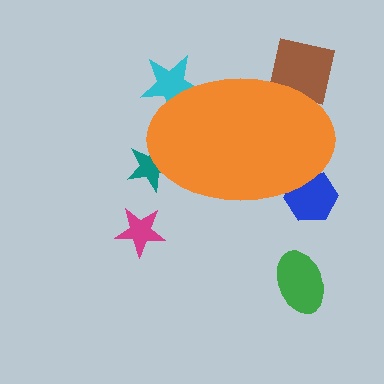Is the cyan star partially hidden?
Yes, the cyan star is partially hidden behind the orange ellipse.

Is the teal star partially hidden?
Yes, the teal star is partially hidden behind the orange ellipse.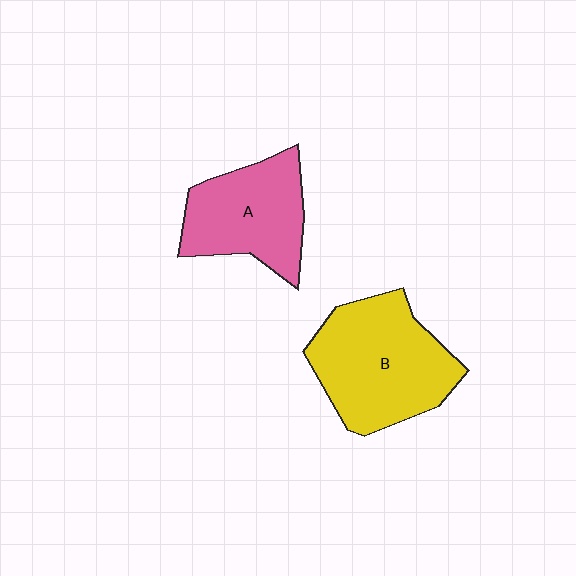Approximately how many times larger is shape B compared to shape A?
Approximately 1.3 times.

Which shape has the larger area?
Shape B (yellow).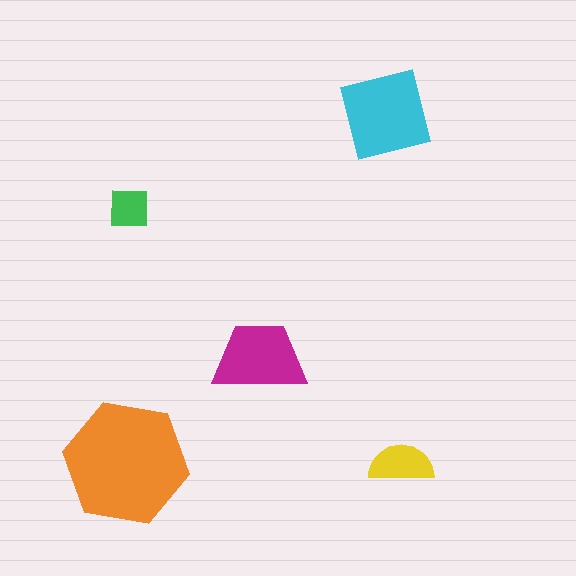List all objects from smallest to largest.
The green square, the yellow semicircle, the magenta trapezoid, the cyan square, the orange hexagon.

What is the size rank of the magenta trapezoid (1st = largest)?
3rd.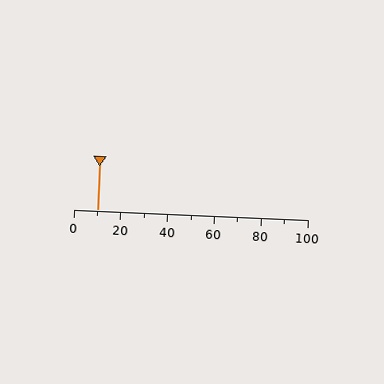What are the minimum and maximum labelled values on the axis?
The axis runs from 0 to 100.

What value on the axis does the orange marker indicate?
The marker indicates approximately 10.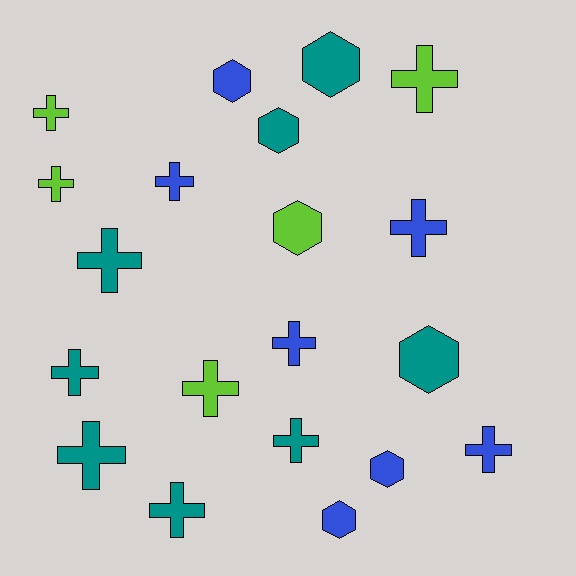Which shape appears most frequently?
Cross, with 13 objects.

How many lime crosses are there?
There are 4 lime crosses.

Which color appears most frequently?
Teal, with 8 objects.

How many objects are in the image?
There are 20 objects.